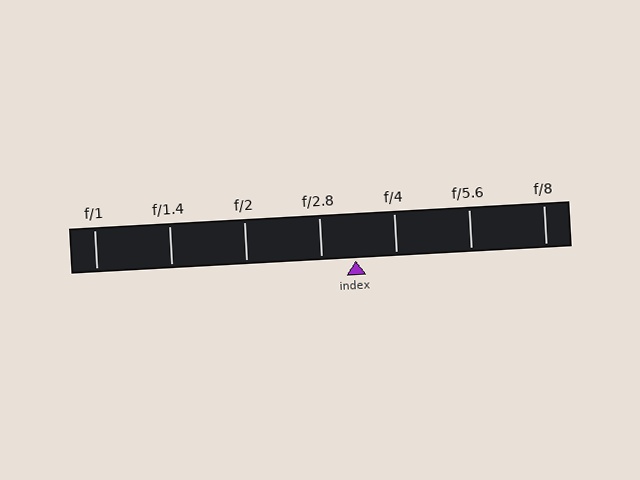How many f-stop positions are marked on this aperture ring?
There are 7 f-stop positions marked.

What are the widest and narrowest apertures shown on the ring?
The widest aperture shown is f/1 and the narrowest is f/8.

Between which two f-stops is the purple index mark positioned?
The index mark is between f/2.8 and f/4.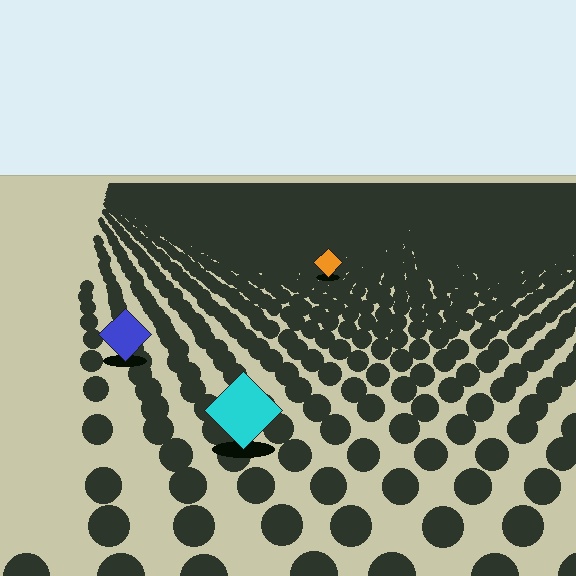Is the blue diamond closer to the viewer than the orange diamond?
Yes. The blue diamond is closer — you can tell from the texture gradient: the ground texture is coarser near it.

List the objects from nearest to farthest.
From nearest to farthest: the cyan diamond, the blue diamond, the orange diamond.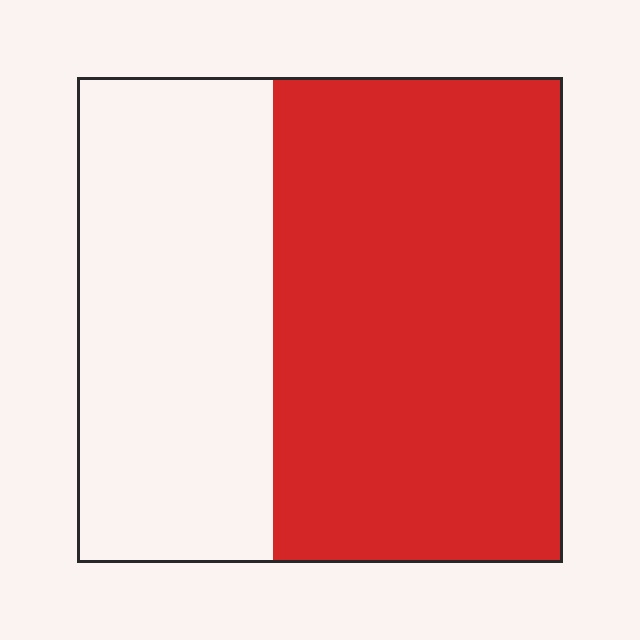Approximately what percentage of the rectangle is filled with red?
Approximately 60%.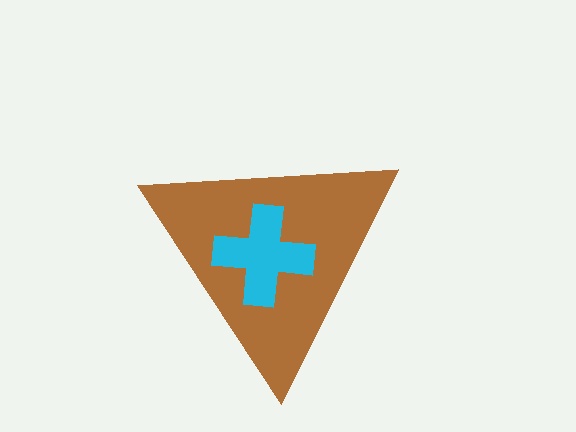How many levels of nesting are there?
2.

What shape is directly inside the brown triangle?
The cyan cross.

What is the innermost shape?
The cyan cross.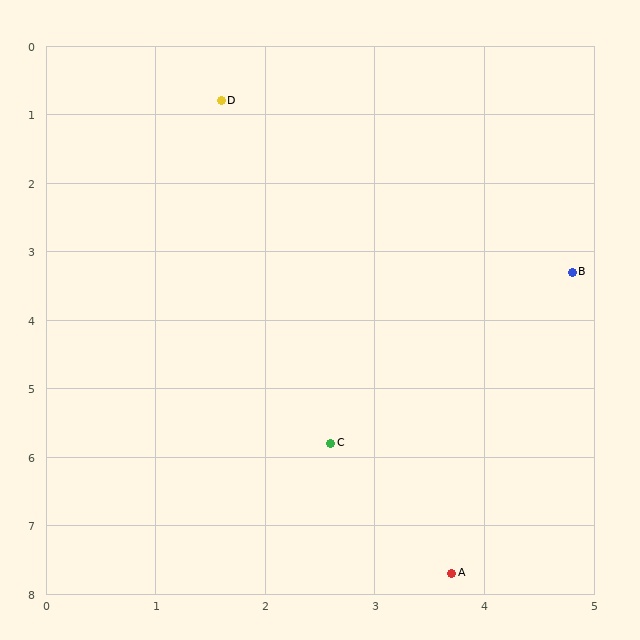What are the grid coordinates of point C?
Point C is at approximately (2.6, 5.8).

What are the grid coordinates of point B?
Point B is at approximately (4.8, 3.3).